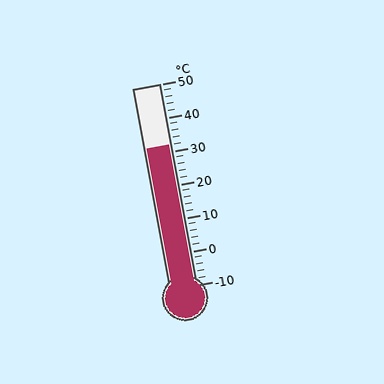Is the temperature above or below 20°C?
The temperature is above 20°C.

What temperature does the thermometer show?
The thermometer shows approximately 32°C.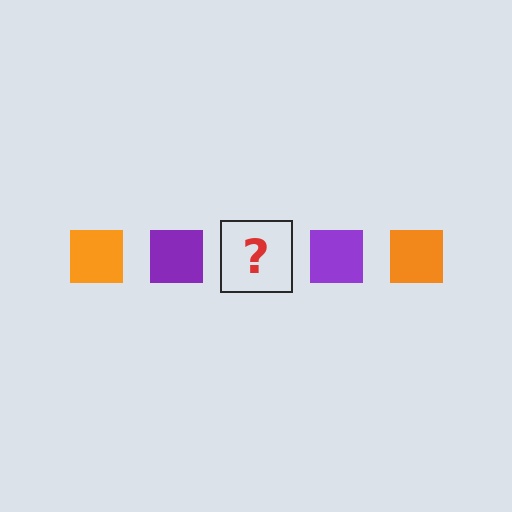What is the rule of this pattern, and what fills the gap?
The rule is that the pattern cycles through orange, purple squares. The gap should be filled with an orange square.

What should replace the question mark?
The question mark should be replaced with an orange square.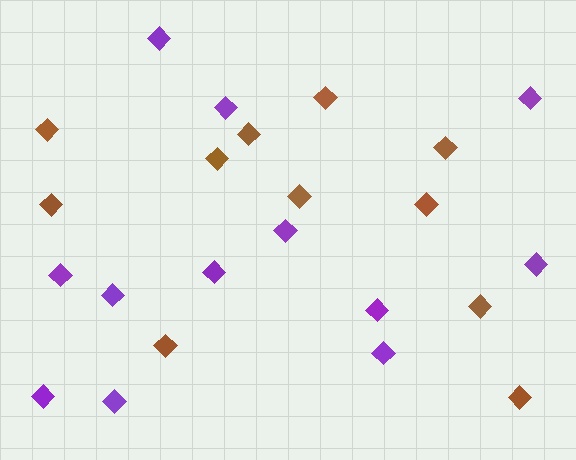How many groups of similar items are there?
There are 2 groups: one group of brown diamonds (11) and one group of purple diamonds (12).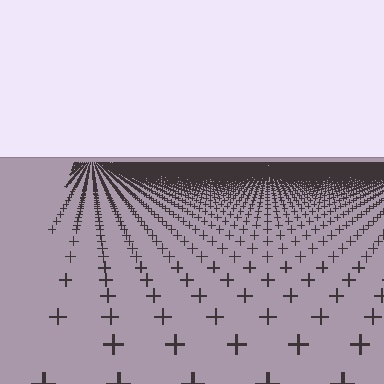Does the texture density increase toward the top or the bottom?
Density increases toward the top.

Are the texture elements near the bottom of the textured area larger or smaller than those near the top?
Larger. Near the bottom, elements are closer to the viewer and appear at a bigger on-screen size.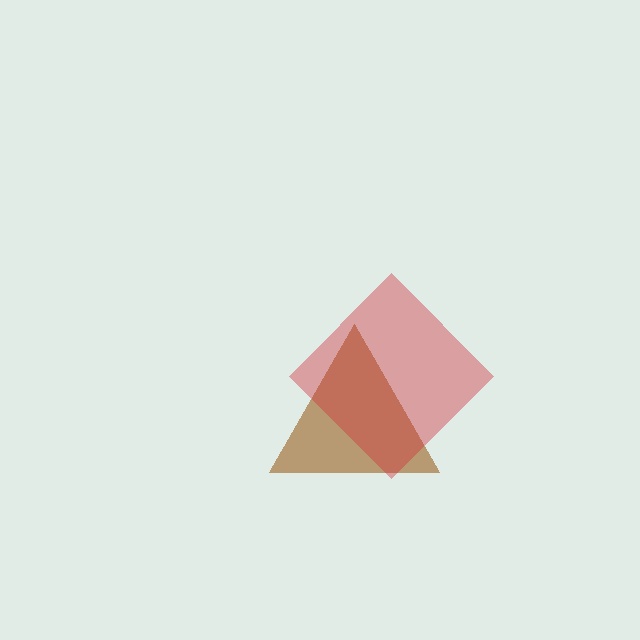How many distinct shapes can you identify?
There are 2 distinct shapes: a brown triangle, a red diamond.